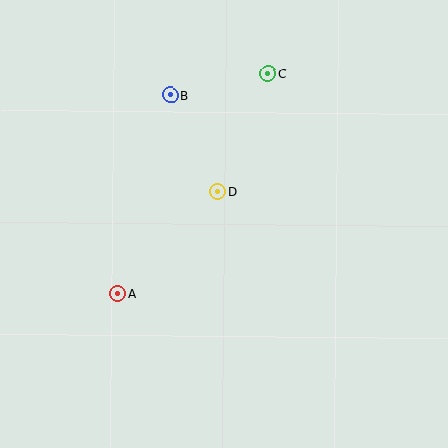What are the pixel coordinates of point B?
Point B is at (170, 95).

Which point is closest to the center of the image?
Point D at (218, 192) is closest to the center.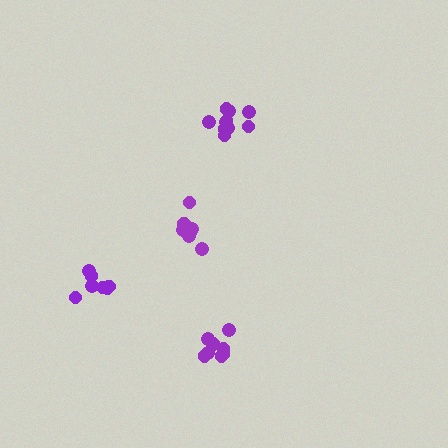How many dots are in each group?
Group 1: 7 dots, Group 2: 8 dots, Group 3: 10 dots, Group 4: 8 dots (33 total).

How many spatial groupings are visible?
There are 4 spatial groupings.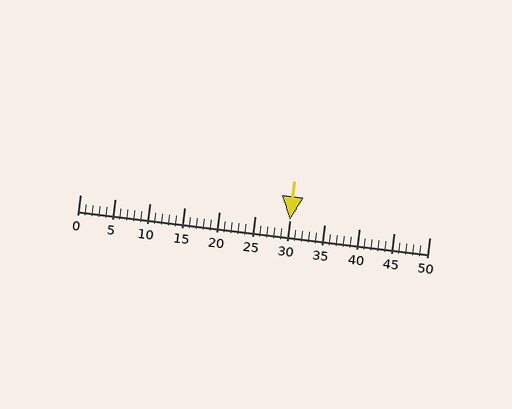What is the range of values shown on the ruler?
The ruler shows values from 0 to 50.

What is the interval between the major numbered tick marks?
The major tick marks are spaced 5 units apart.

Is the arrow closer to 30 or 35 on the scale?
The arrow is closer to 30.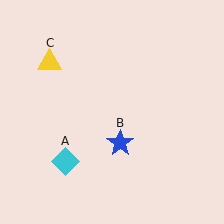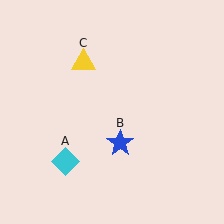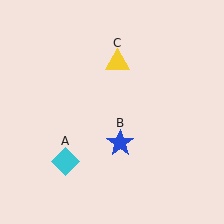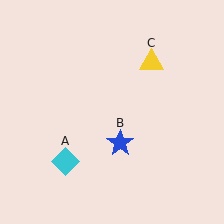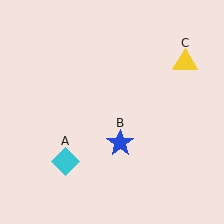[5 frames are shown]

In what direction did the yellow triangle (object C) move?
The yellow triangle (object C) moved right.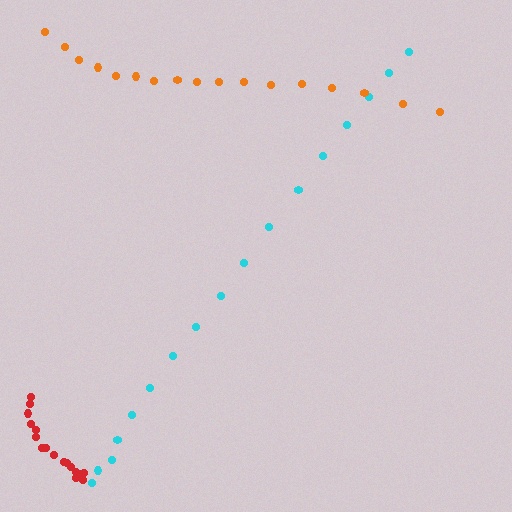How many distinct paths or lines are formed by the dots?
There are 3 distinct paths.